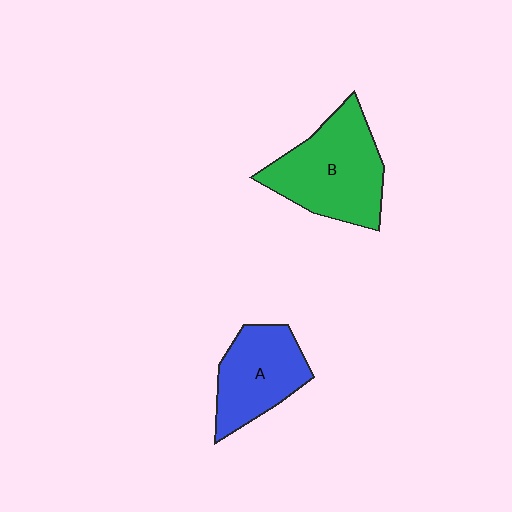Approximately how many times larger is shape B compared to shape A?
Approximately 1.3 times.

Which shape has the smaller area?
Shape A (blue).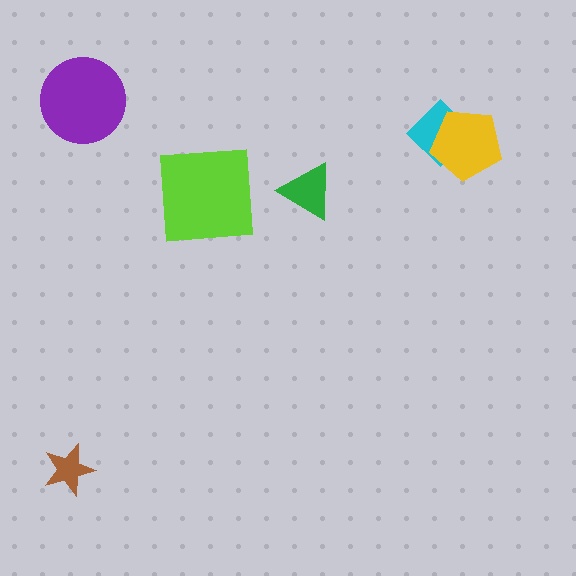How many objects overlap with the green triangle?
0 objects overlap with the green triangle.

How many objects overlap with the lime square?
0 objects overlap with the lime square.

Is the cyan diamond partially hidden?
Yes, it is partially covered by another shape.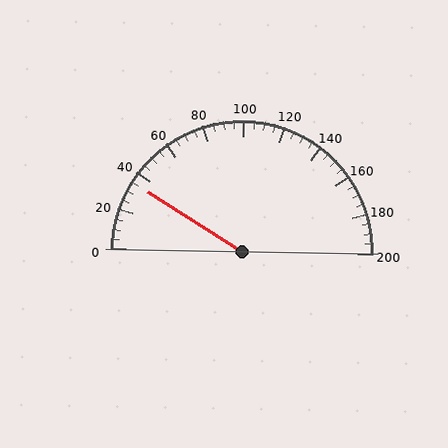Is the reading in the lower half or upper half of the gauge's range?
The reading is in the lower half of the range (0 to 200).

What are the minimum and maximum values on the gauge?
The gauge ranges from 0 to 200.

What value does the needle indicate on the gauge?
The needle indicates approximately 35.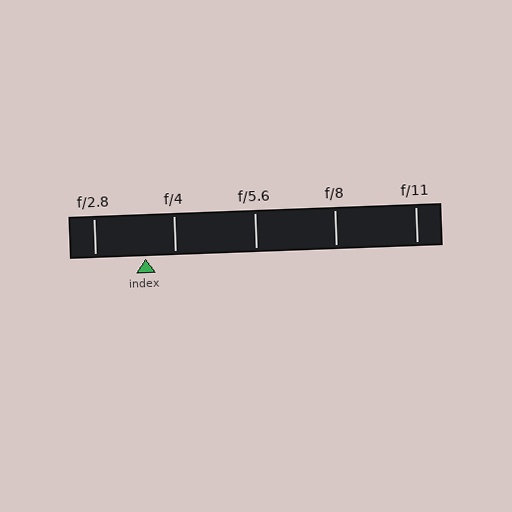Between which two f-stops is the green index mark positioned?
The index mark is between f/2.8 and f/4.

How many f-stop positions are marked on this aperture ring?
There are 5 f-stop positions marked.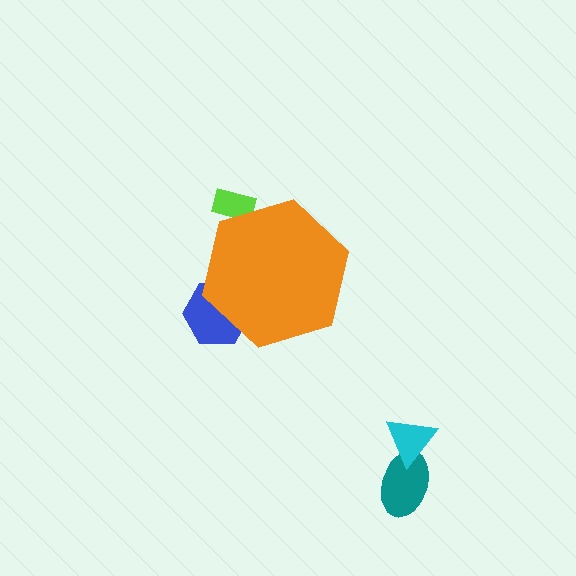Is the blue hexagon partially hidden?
Yes, the blue hexagon is partially hidden behind the orange hexagon.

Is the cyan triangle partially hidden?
No, the cyan triangle is fully visible.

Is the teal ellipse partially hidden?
No, the teal ellipse is fully visible.